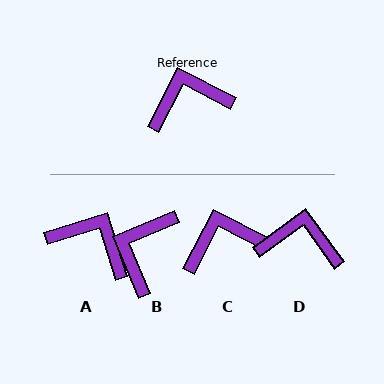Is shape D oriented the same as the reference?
No, it is off by about 27 degrees.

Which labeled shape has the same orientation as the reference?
C.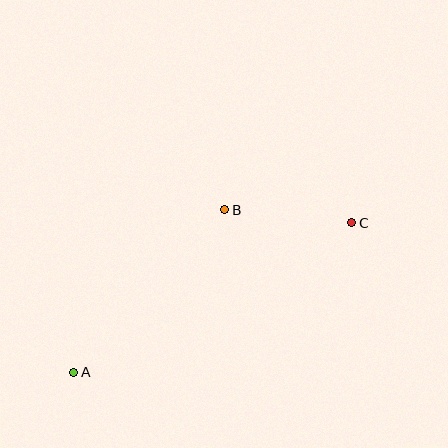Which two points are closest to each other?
Points B and C are closest to each other.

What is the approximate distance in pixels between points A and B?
The distance between A and B is approximately 222 pixels.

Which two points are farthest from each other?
Points A and C are farthest from each other.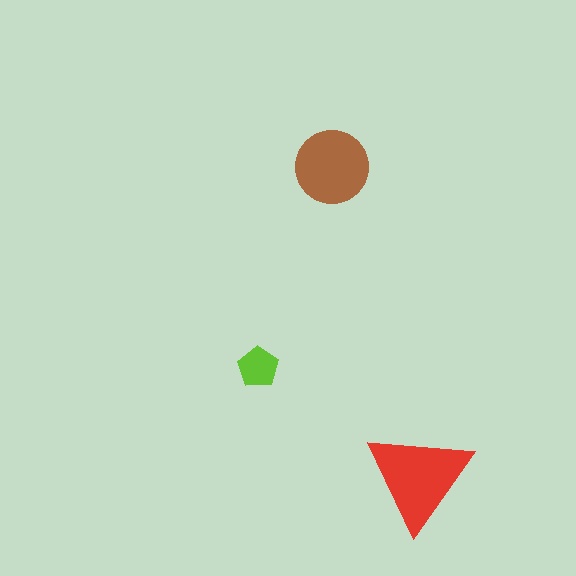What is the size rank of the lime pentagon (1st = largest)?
3rd.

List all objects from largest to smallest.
The red triangle, the brown circle, the lime pentagon.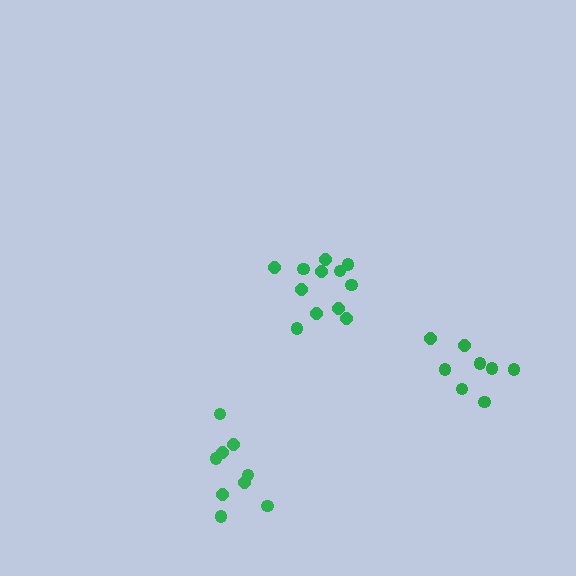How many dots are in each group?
Group 1: 12 dots, Group 2: 8 dots, Group 3: 9 dots (29 total).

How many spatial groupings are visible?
There are 3 spatial groupings.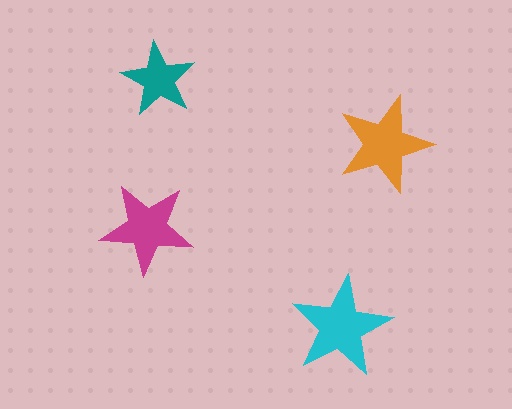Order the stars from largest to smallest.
the cyan one, the orange one, the magenta one, the teal one.